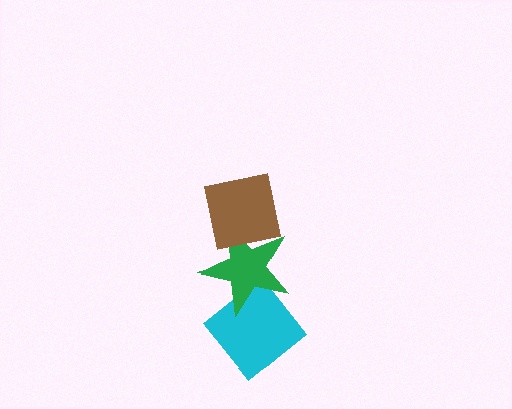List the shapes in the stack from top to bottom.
From top to bottom: the brown square, the green star, the cyan diamond.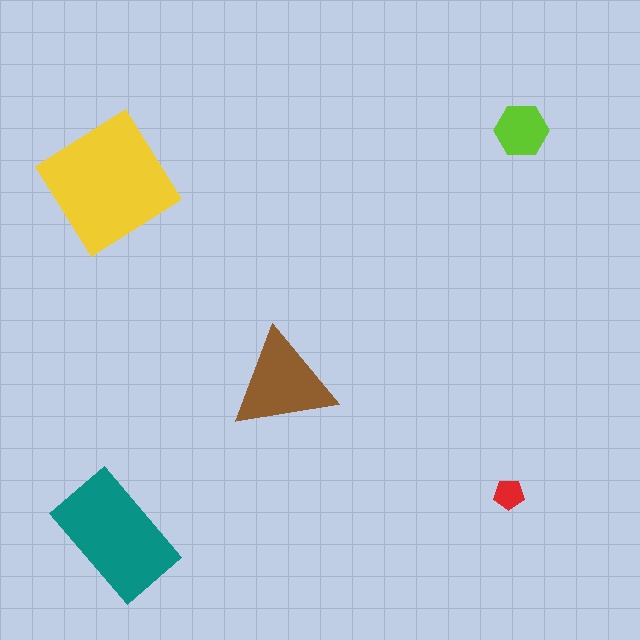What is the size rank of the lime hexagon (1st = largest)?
4th.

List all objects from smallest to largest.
The red pentagon, the lime hexagon, the brown triangle, the teal rectangle, the yellow diamond.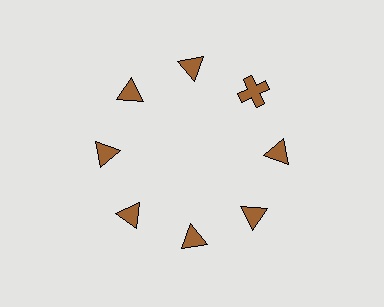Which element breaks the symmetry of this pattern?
The brown cross at roughly the 2 o'clock position breaks the symmetry. All other shapes are brown triangles.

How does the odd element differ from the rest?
It has a different shape: cross instead of triangle.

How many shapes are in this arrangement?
There are 8 shapes arranged in a ring pattern.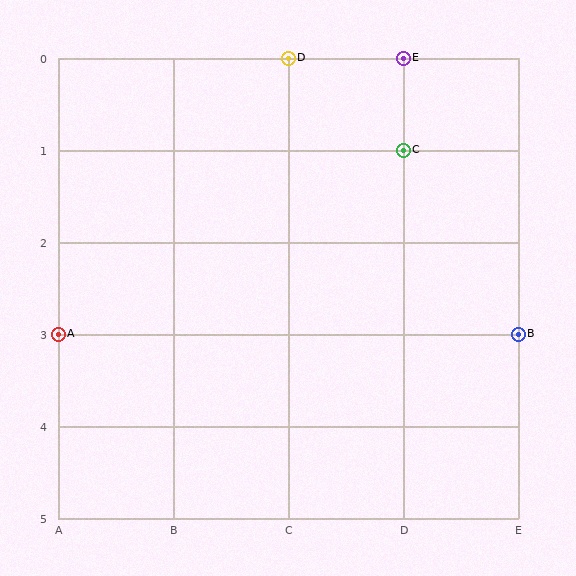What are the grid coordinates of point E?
Point E is at grid coordinates (D, 0).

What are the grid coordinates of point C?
Point C is at grid coordinates (D, 1).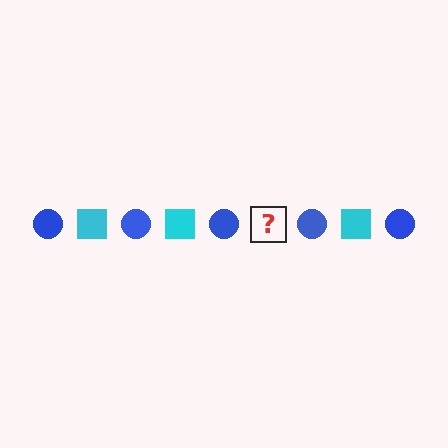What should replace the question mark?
The question mark should be replaced with a cyan square.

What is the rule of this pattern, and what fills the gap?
The rule is that the pattern alternates between blue circle and cyan square. The gap should be filled with a cyan square.